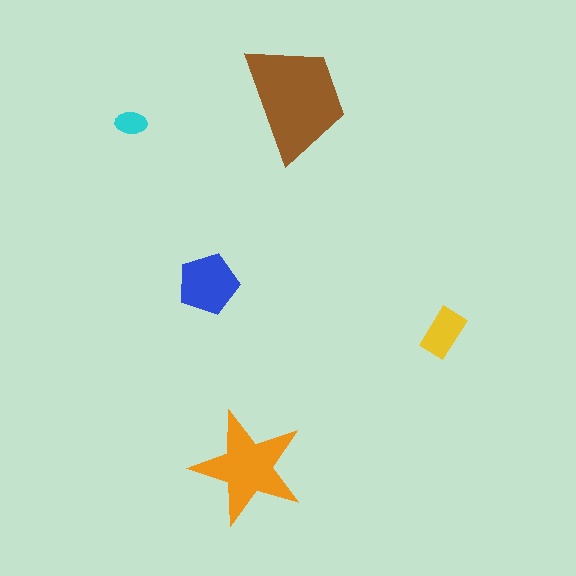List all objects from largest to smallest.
The brown trapezoid, the orange star, the blue pentagon, the yellow rectangle, the cyan ellipse.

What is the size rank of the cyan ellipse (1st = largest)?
5th.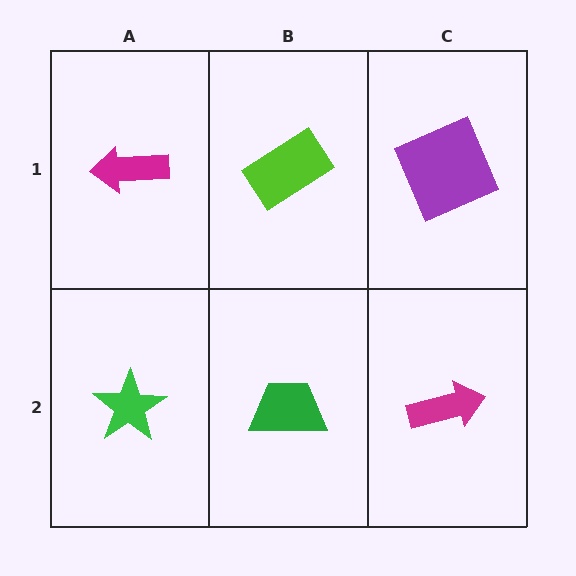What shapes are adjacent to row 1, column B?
A green trapezoid (row 2, column B), a magenta arrow (row 1, column A), a purple square (row 1, column C).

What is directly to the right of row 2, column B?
A magenta arrow.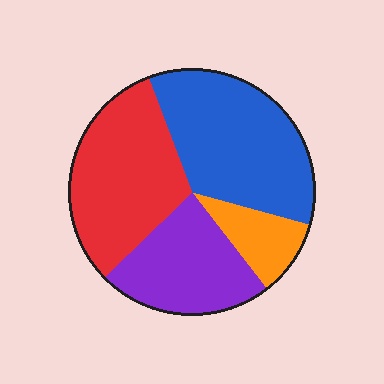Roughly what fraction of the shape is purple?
Purple covers roughly 25% of the shape.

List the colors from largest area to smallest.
From largest to smallest: blue, red, purple, orange.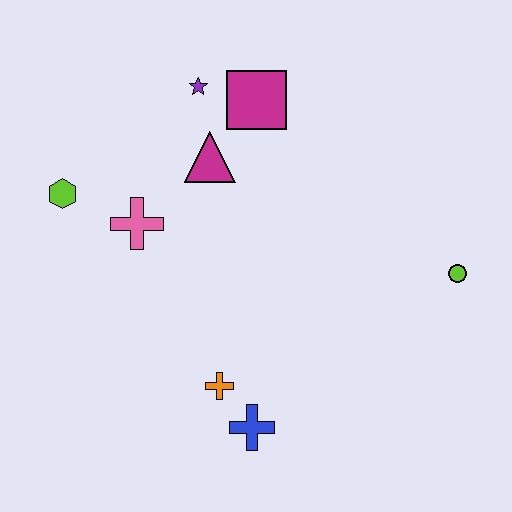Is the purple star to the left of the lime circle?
Yes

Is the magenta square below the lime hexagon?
No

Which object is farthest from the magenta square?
The blue cross is farthest from the magenta square.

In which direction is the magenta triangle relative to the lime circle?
The magenta triangle is to the left of the lime circle.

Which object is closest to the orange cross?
The blue cross is closest to the orange cross.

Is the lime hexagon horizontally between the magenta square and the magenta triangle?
No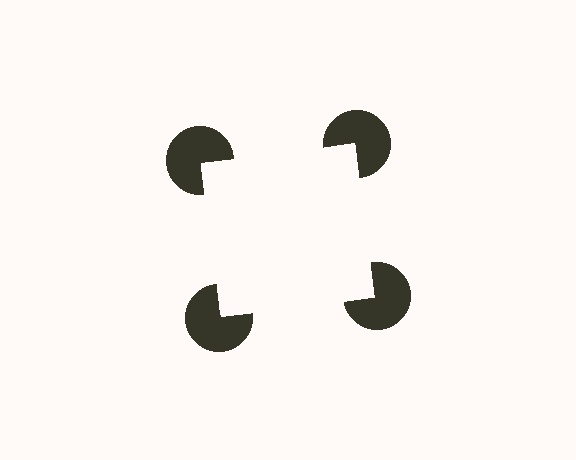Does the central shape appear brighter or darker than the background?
It typically appears slightly brighter than the background, even though no actual brightness change is drawn.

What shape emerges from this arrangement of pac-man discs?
An illusory square — its edges are inferred from the aligned wedge cuts in the pac-man discs, not physically drawn.